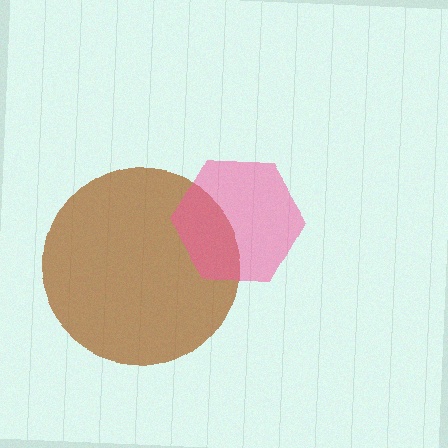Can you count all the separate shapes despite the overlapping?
Yes, there are 2 separate shapes.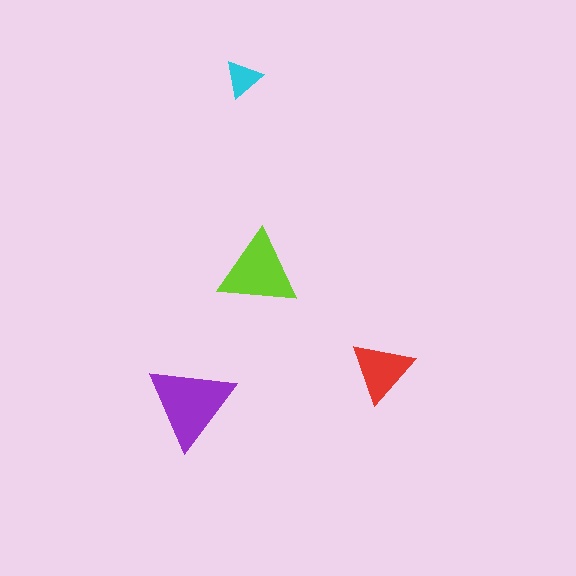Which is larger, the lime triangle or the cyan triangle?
The lime one.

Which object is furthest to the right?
The red triangle is rightmost.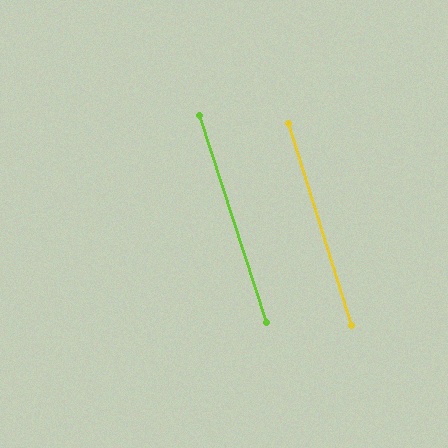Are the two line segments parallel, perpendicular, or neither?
Parallel — their directions differ by only 0.6°.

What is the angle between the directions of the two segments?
Approximately 1 degree.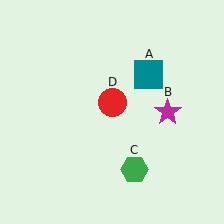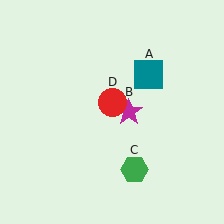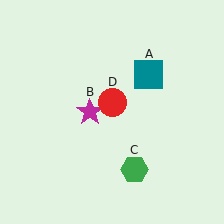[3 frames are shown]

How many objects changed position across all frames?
1 object changed position: magenta star (object B).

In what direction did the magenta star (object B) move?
The magenta star (object B) moved left.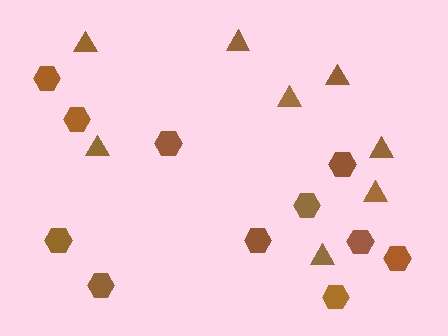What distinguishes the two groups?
There are 2 groups: one group of hexagons (11) and one group of triangles (8).